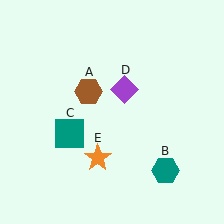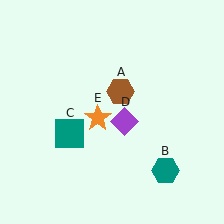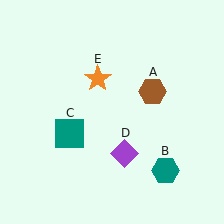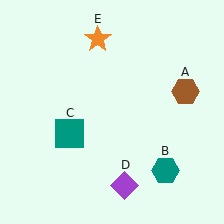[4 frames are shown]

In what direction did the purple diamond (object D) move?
The purple diamond (object D) moved down.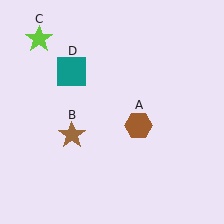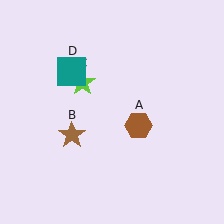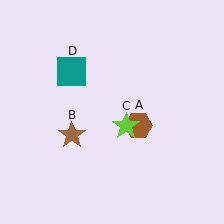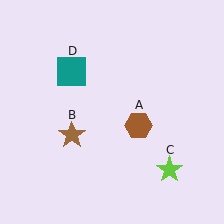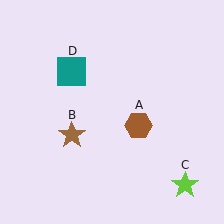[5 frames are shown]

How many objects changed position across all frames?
1 object changed position: lime star (object C).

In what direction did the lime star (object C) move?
The lime star (object C) moved down and to the right.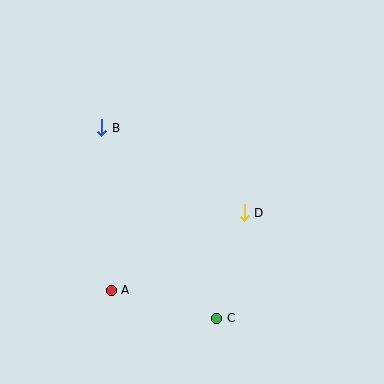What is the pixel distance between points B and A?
The distance between B and A is 163 pixels.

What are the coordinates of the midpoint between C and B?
The midpoint between C and B is at (159, 223).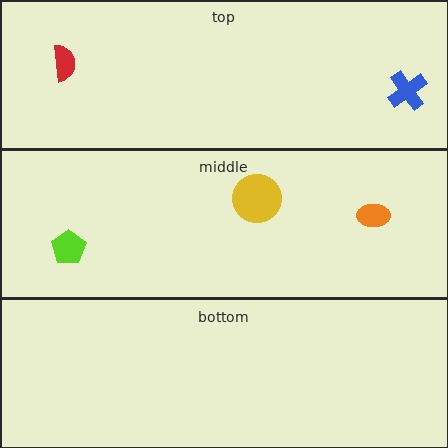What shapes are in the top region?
The red semicircle, the blue cross.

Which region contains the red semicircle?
The top region.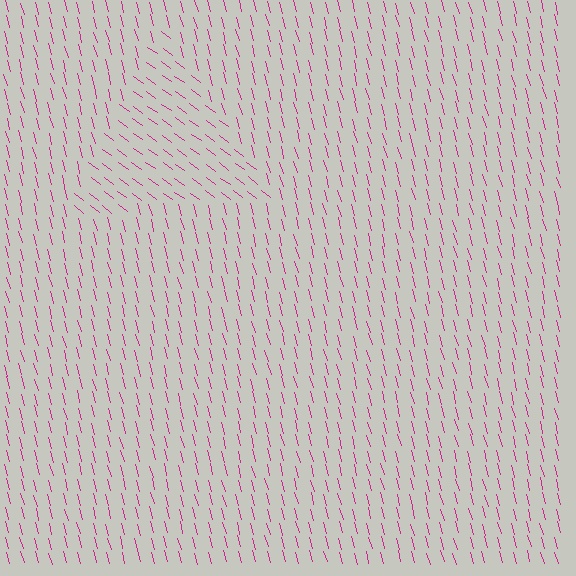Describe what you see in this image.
The image is filled with small magenta line segments. A triangle region in the image has lines oriented differently from the surrounding lines, creating a visible texture boundary.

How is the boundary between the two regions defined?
The boundary is defined purely by a change in line orientation (approximately 39 degrees difference). All lines are the same color and thickness.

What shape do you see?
I see a triangle.